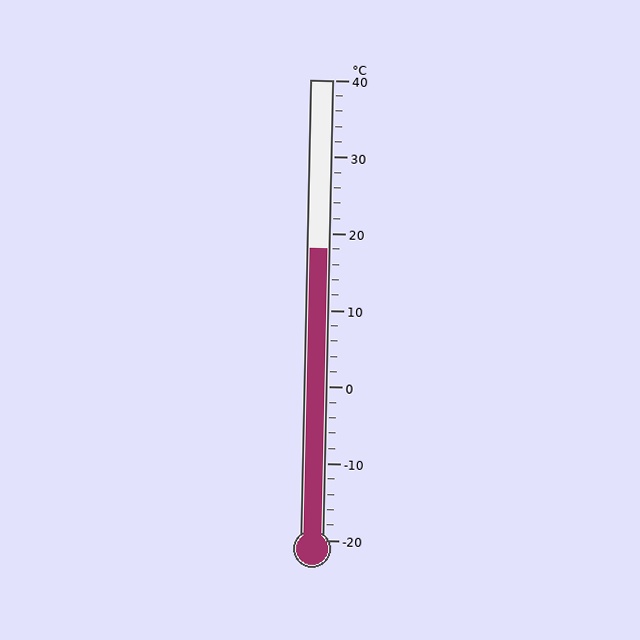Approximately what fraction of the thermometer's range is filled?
The thermometer is filled to approximately 65% of its range.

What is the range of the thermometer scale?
The thermometer scale ranges from -20°C to 40°C.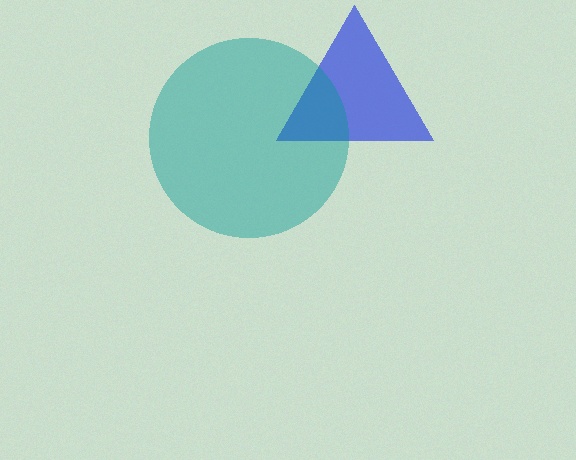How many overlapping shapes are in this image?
There are 2 overlapping shapes in the image.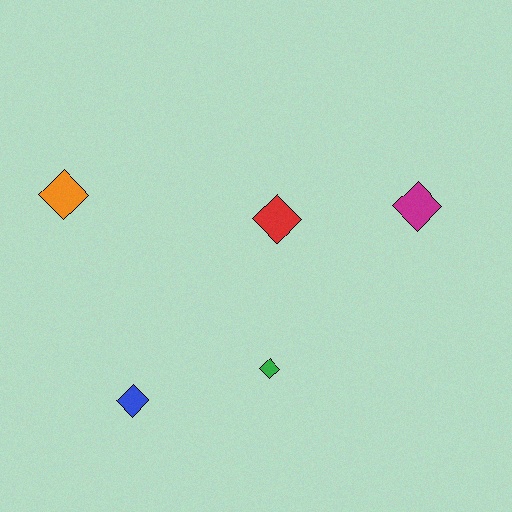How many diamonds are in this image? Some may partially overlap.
There are 5 diamonds.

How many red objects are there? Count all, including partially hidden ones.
There is 1 red object.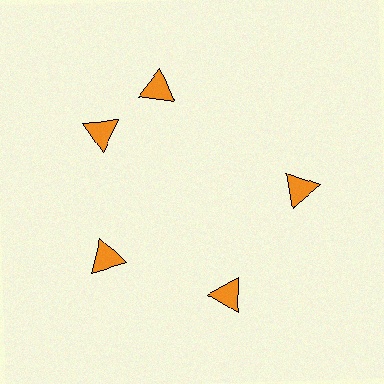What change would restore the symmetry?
The symmetry would be restored by rotating it back into even spacing with its neighbors so that all 5 triangles sit at equal angles and equal distance from the center.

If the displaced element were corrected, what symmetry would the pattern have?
It would have 5-fold rotational symmetry — the pattern would map onto itself every 72 degrees.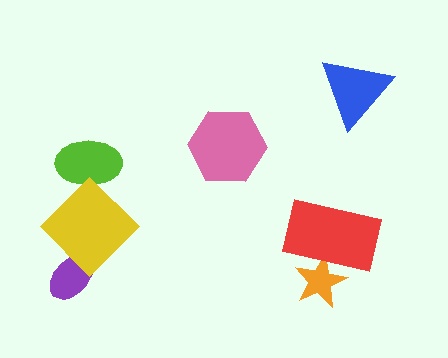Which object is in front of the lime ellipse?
The yellow diamond is in front of the lime ellipse.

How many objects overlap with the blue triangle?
0 objects overlap with the blue triangle.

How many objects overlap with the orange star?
1 object overlaps with the orange star.